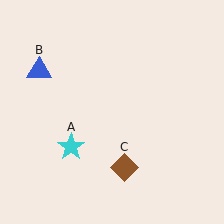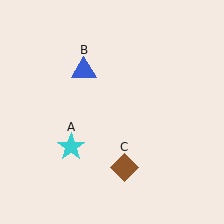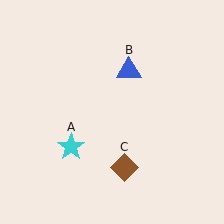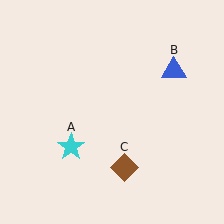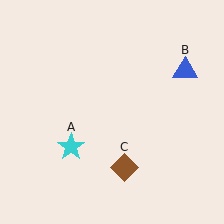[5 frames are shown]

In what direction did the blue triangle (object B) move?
The blue triangle (object B) moved right.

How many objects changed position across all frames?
1 object changed position: blue triangle (object B).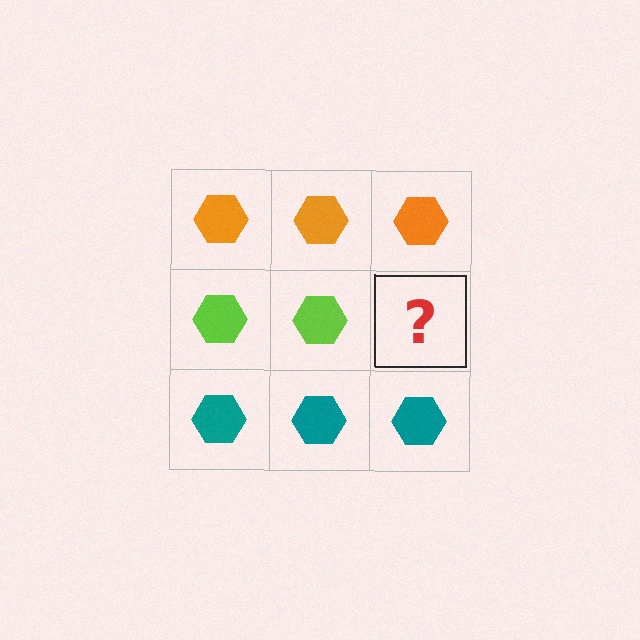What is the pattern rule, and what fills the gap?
The rule is that each row has a consistent color. The gap should be filled with a lime hexagon.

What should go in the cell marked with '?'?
The missing cell should contain a lime hexagon.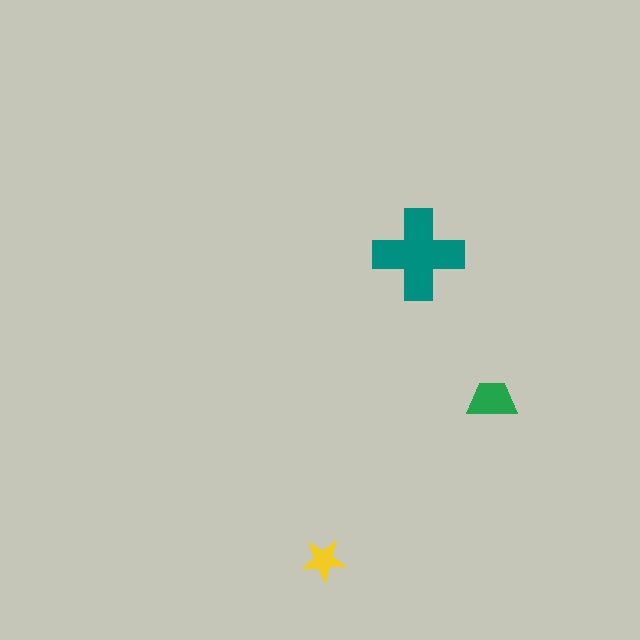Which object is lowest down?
The yellow star is bottommost.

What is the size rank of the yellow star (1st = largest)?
3rd.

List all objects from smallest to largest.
The yellow star, the green trapezoid, the teal cross.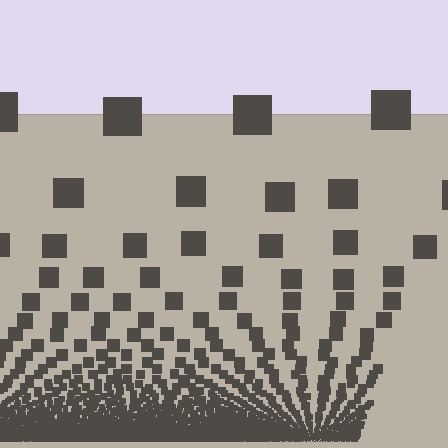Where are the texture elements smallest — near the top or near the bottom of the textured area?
Near the bottom.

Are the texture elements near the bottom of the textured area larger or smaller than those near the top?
Smaller. The gradient is inverted — elements near the bottom are smaller and denser.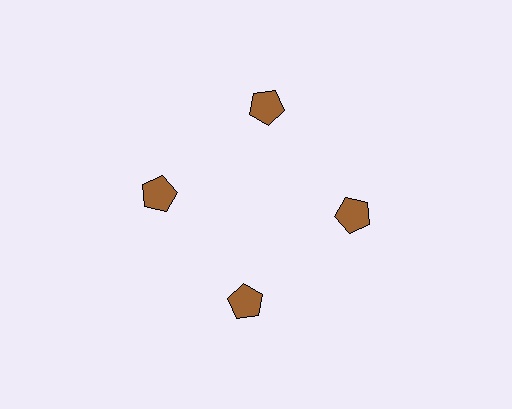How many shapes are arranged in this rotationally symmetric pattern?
There are 8 shapes, arranged in 4 groups of 2.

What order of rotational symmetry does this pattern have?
This pattern has 4-fold rotational symmetry.